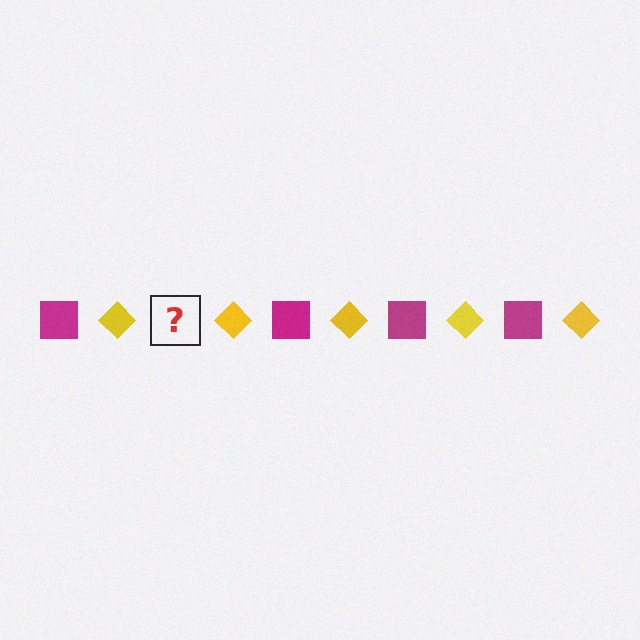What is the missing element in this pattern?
The missing element is a magenta square.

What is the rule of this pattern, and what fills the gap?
The rule is that the pattern alternates between magenta square and yellow diamond. The gap should be filled with a magenta square.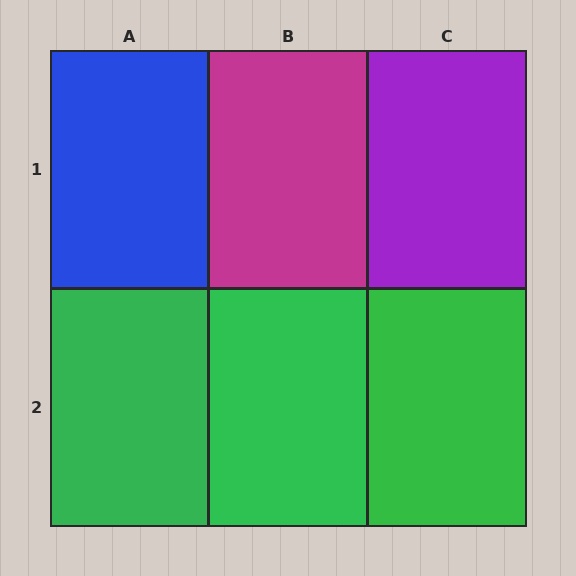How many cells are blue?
1 cell is blue.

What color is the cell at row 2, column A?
Green.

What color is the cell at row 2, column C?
Green.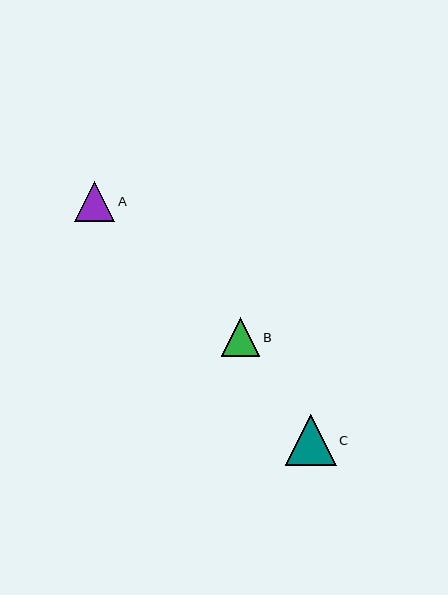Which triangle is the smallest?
Triangle B is the smallest with a size of approximately 38 pixels.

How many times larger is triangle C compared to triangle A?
Triangle C is approximately 1.3 times the size of triangle A.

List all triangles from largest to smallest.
From largest to smallest: C, A, B.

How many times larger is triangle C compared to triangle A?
Triangle C is approximately 1.3 times the size of triangle A.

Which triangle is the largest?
Triangle C is the largest with a size of approximately 51 pixels.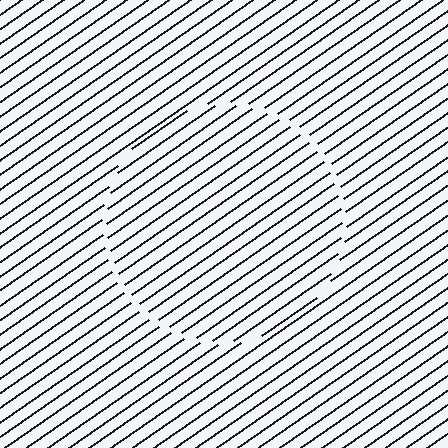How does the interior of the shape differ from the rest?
The interior of the shape contains the same grating, shifted by half a period — the contour is defined by the phase discontinuity where line-ends from the inner and outer gratings abut.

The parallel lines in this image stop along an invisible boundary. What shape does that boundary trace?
An illusory circle. The interior of the shape contains the same grating, shifted by half a period — the contour is defined by the phase discontinuity where line-ends from the inner and outer gratings abut.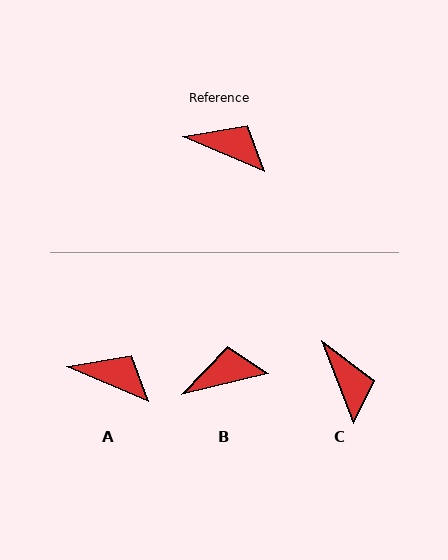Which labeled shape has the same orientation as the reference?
A.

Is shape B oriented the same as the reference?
No, it is off by about 37 degrees.